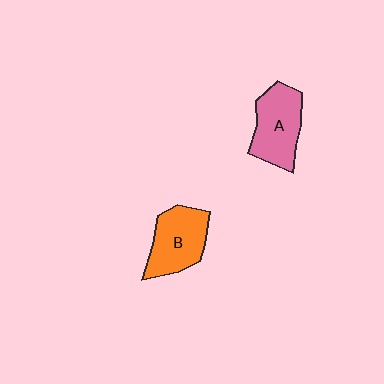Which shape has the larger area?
Shape A (pink).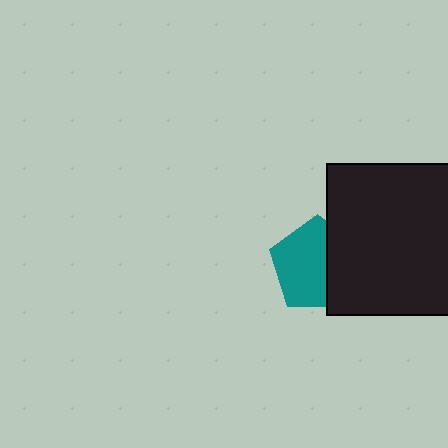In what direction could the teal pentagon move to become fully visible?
The teal pentagon could move left. That would shift it out from behind the black square entirely.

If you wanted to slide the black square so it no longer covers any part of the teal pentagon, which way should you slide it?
Slide it right — that is the most direct way to separate the two shapes.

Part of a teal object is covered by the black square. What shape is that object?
It is a pentagon.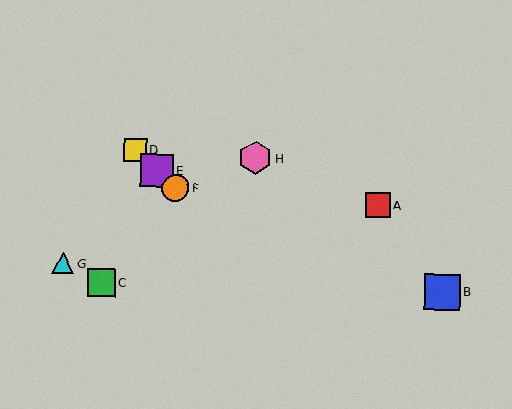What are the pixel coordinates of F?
Object F is at (176, 188).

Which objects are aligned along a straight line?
Objects D, E, F are aligned along a straight line.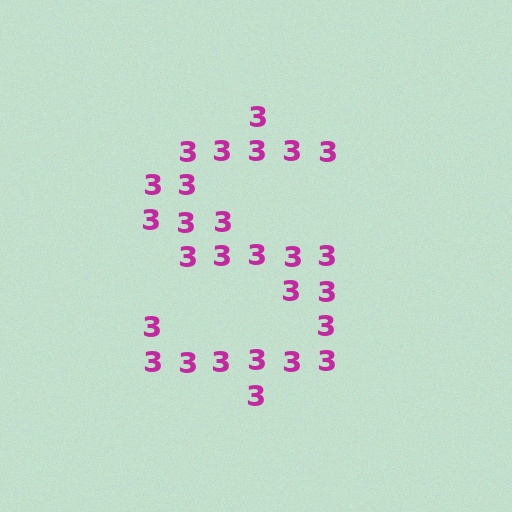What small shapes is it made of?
It is made of small digit 3's.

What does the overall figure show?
The overall figure shows the letter S.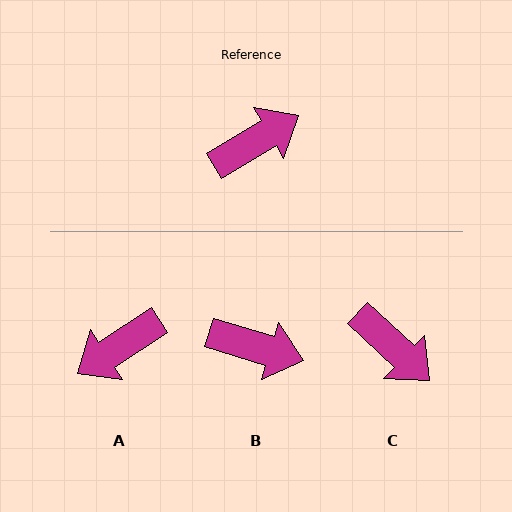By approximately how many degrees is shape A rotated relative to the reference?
Approximately 178 degrees clockwise.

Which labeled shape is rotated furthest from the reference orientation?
A, about 178 degrees away.